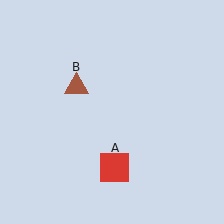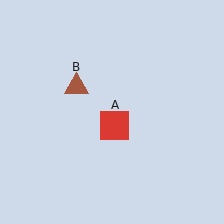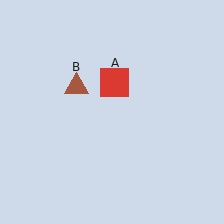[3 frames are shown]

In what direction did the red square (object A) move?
The red square (object A) moved up.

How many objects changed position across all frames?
1 object changed position: red square (object A).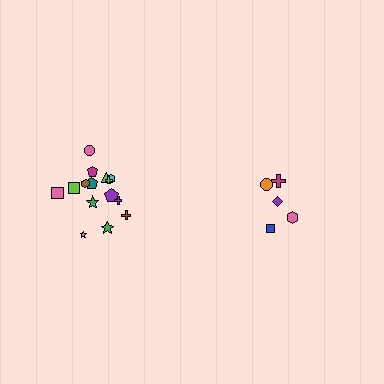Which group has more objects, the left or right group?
The left group.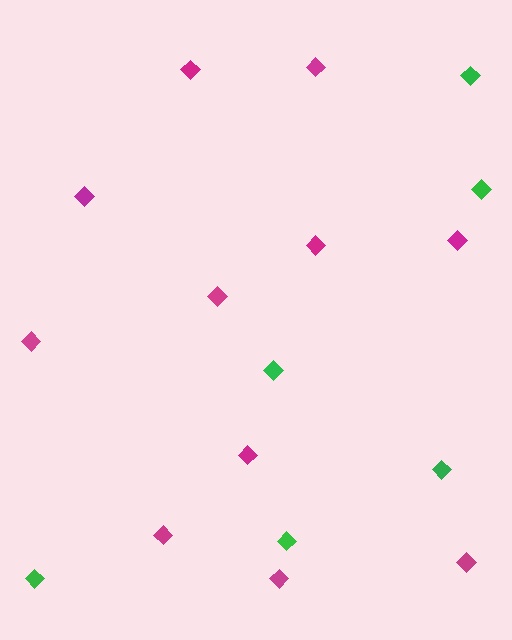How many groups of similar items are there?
There are 2 groups: one group of green diamonds (6) and one group of magenta diamonds (11).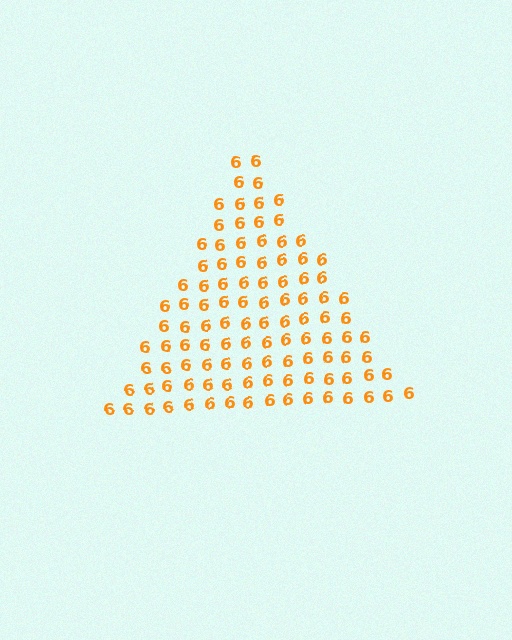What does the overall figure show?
The overall figure shows a triangle.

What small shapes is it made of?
It is made of small digit 6's.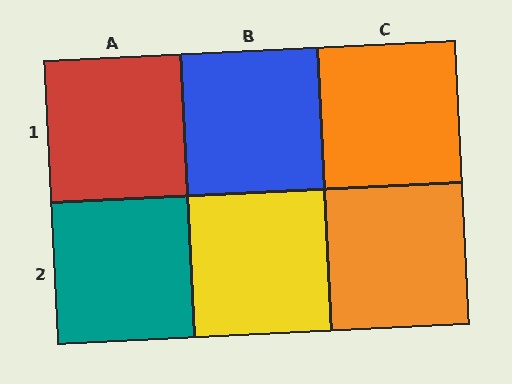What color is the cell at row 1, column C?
Orange.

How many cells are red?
1 cell is red.